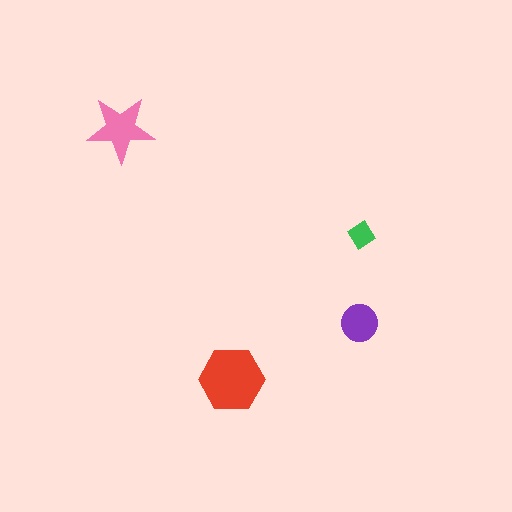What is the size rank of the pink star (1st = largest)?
2nd.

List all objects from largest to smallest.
The red hexagon, the pink star, the purple circle, the green diamond.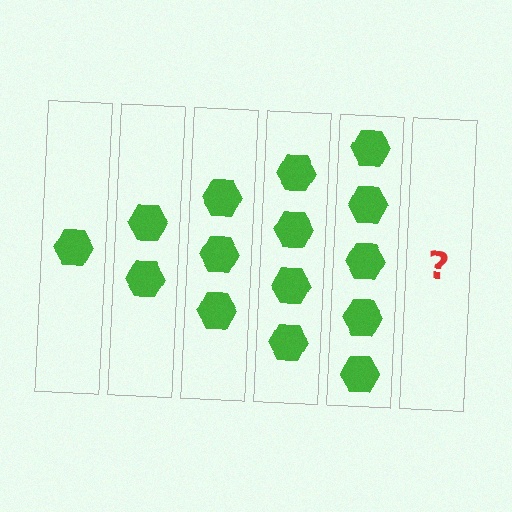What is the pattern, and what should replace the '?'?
The pattern is that each step adds one more hexagon. The '?' should be 6 hexagons.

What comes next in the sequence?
The next element should be 6 hexagons.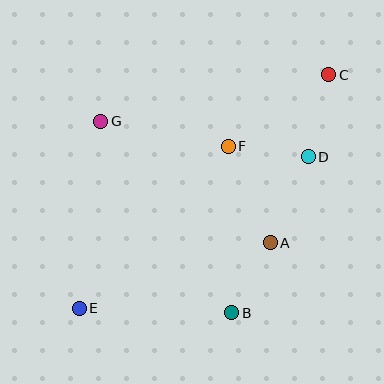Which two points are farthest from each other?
Points C and E are farthest from each other.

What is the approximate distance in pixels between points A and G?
The distance between A and G is approximately 209 pixels.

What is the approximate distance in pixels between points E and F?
The distance between E and F is approximately 220 pixels.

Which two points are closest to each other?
Points A and B are closest to each other.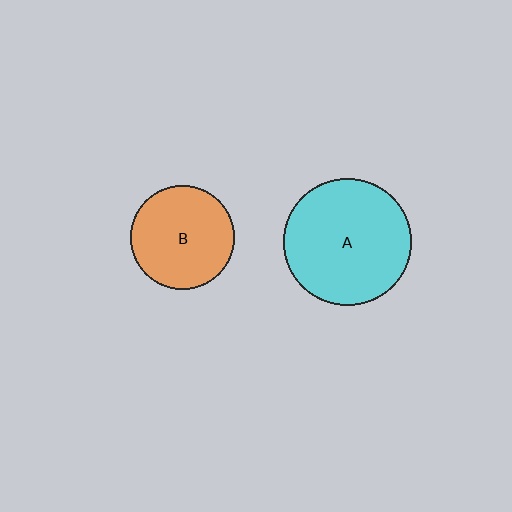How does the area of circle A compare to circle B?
Approximately 1.5 times.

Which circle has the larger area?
Circle A (cyan).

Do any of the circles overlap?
No, none of the circles overlap.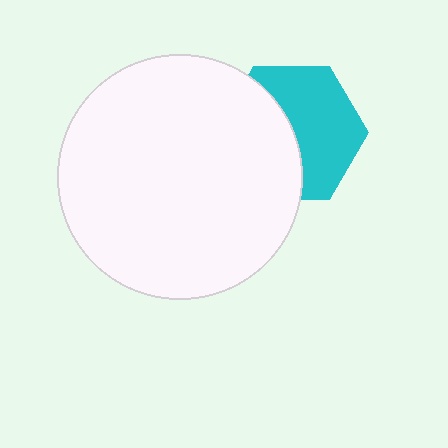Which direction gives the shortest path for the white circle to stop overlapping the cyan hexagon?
Moving left gives the shortest separation.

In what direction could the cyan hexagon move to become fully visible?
The cyan hexagon could move right. That would shift it out from behind the white circle entirely.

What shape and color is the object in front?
The object in front is a white circle.